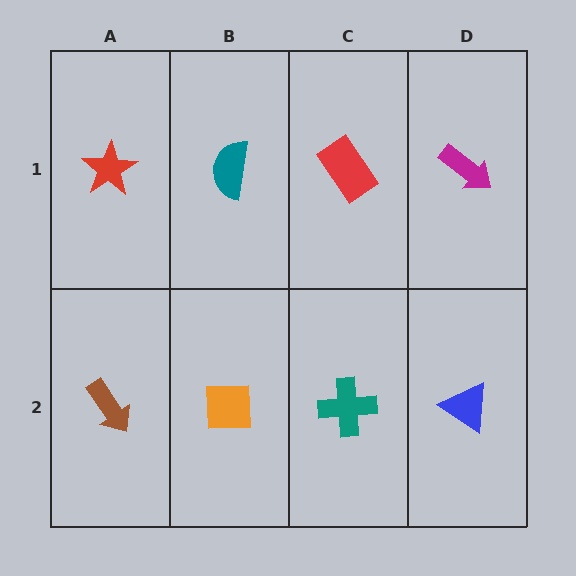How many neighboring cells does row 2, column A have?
2.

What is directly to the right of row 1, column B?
A red rectangle.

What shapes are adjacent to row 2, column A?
A red star (row 1, column A), an orange square (row 2, column B).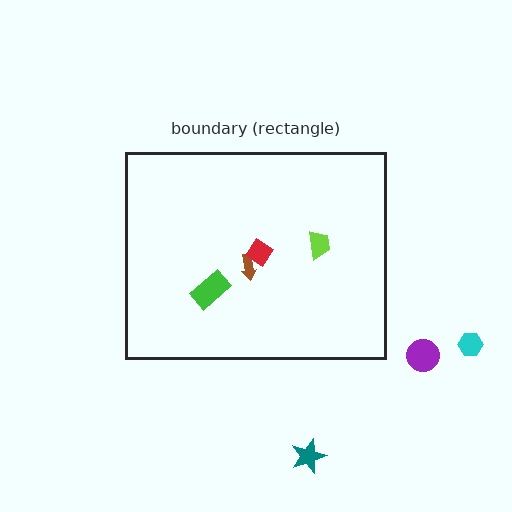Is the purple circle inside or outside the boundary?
Outside.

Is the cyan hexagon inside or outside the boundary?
Outside.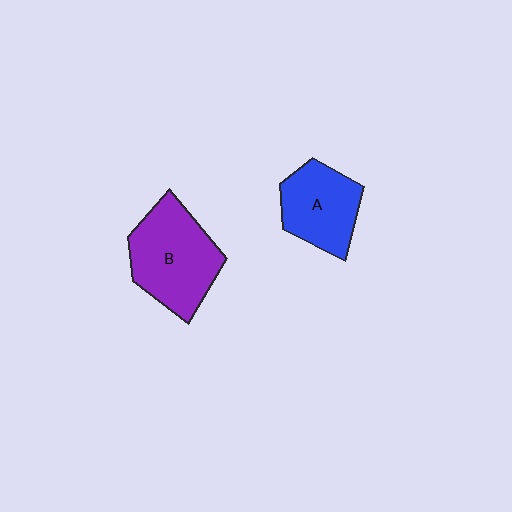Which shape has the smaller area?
Shape A (blue).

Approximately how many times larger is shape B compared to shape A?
Approximately 1.3 times.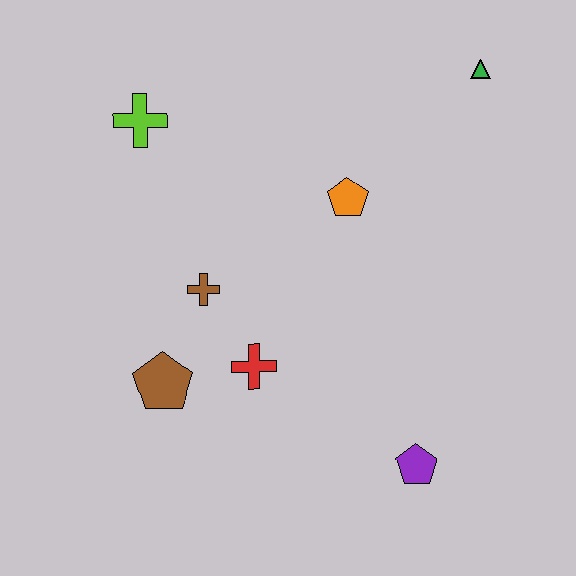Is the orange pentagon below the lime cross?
Yes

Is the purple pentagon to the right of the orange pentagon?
Yes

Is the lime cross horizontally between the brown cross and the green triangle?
No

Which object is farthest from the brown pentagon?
The green triangle is farthest from the brown pentagon.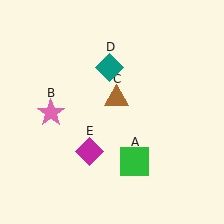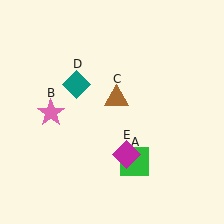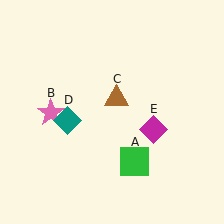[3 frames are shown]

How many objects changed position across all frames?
2 objects changed position: teal diamond (object D), magenta diamond (object E).